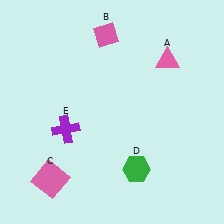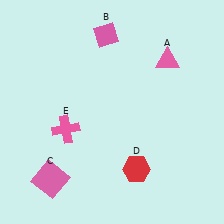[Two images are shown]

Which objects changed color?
D changed from green to red. E changed from purple to pink.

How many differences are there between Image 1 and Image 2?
There are 2 differences between the two images.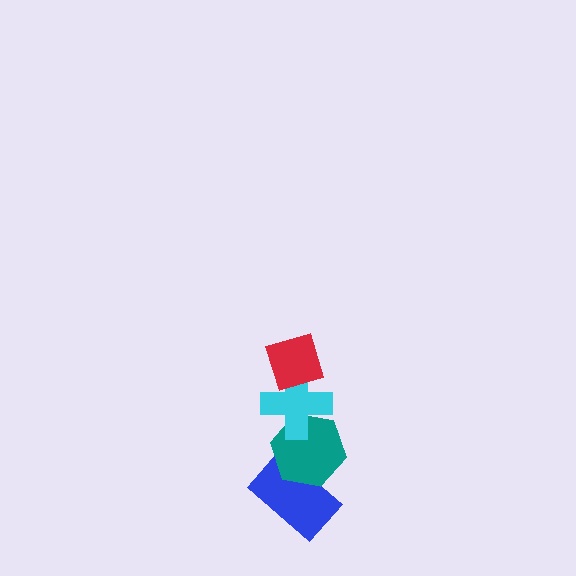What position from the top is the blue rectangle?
The blue rectangle is 4th from the top.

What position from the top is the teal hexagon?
The teal hexagon is 3rd from the top.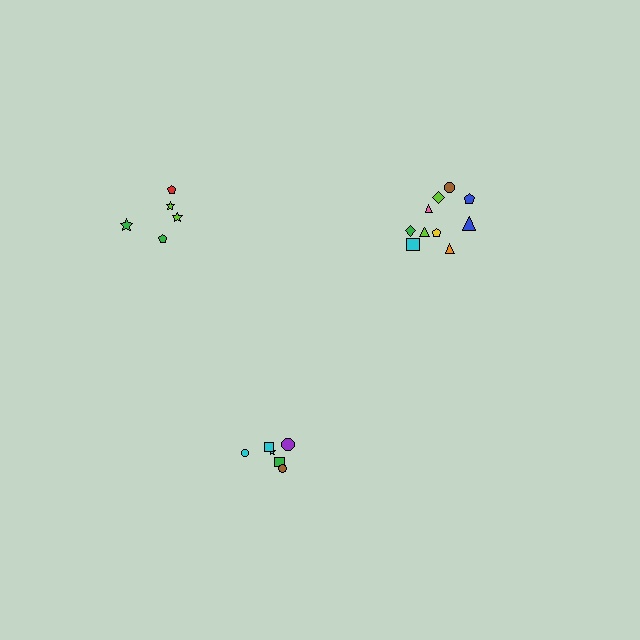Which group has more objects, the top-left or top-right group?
The top-right group.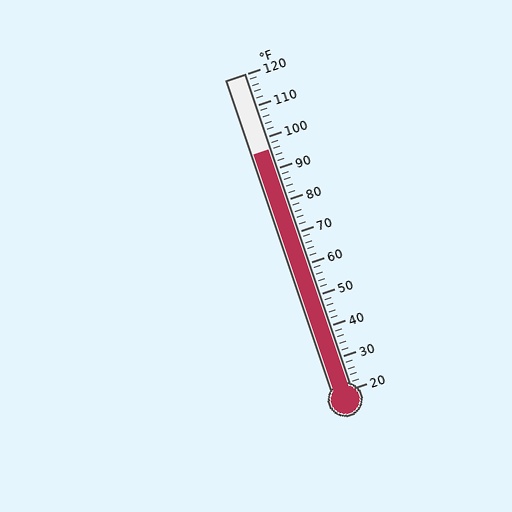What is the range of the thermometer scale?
The thermometer scale ranges from 20°F to 120°F.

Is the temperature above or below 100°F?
The temperature is below 100°F.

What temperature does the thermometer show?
The thermometer shows approximately 96°F.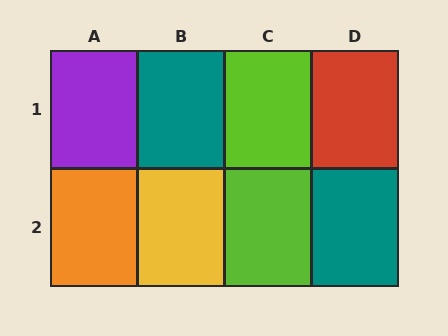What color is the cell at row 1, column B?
Teal.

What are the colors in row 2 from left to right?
Orange, yellow, lime, teal.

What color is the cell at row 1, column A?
Purple.